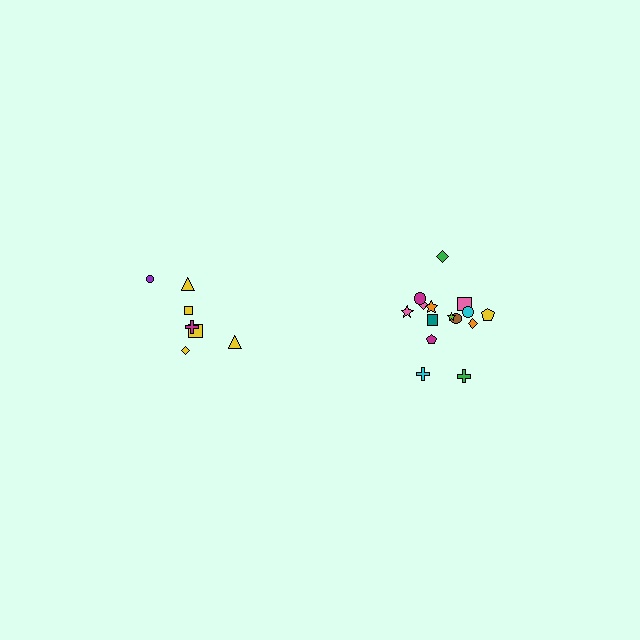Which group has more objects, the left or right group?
The right group.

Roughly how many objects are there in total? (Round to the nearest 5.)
Roughly 20 objects in total.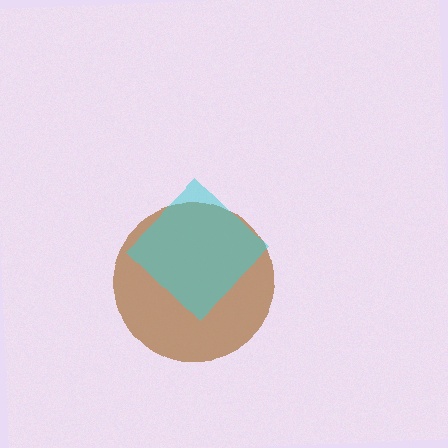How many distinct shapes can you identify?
There are 2 distinct shapes: a brown circle, a cyan diamond.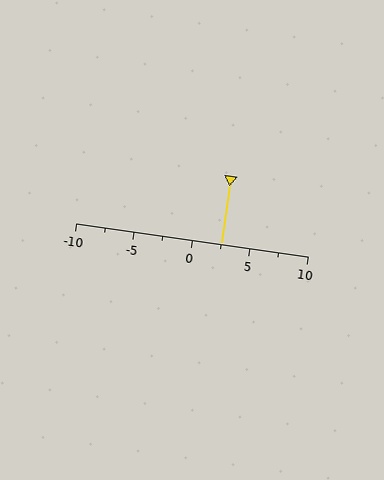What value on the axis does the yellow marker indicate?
The marker indicates approximately 2.5.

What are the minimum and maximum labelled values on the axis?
The axis runs from -10 to 10.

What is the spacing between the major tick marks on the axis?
The major ticks are spaced 5 apart.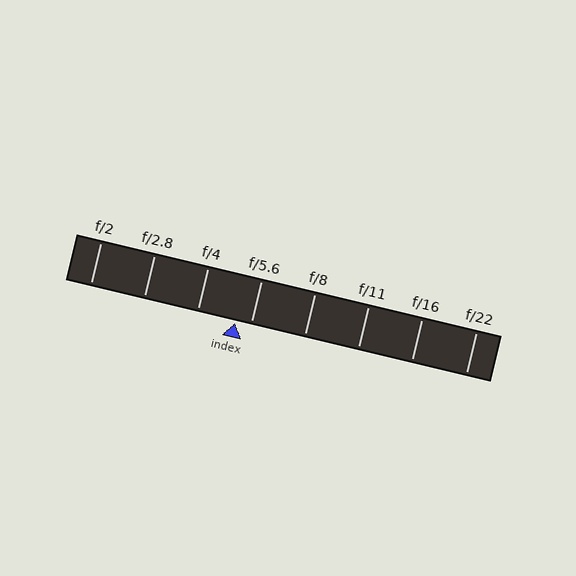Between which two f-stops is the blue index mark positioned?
The index mark is between f/4 and f/5.6.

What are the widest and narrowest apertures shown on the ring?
The widest aperture shown is f/2 and the narrowest is f/22.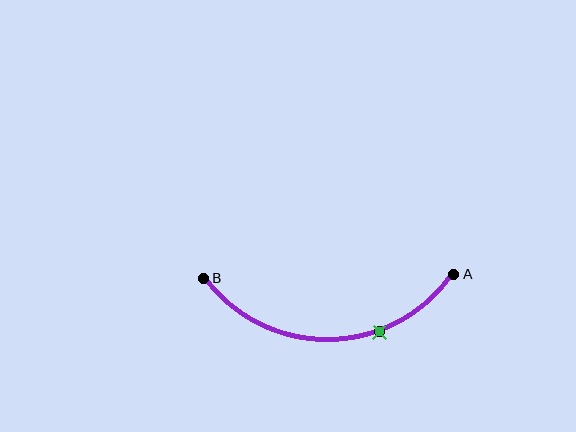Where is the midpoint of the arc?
The arc midpoint is the point on the curve farthest from the straight line joining A and B. It sits below that line.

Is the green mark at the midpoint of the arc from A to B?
No. The green mark lies on the arc but is closer to endpoint A. The arc midpoint would be at the point on the curve equidistant along the arc from both A and B.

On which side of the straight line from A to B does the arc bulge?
The arc bulges below the straight line connecting A and B.